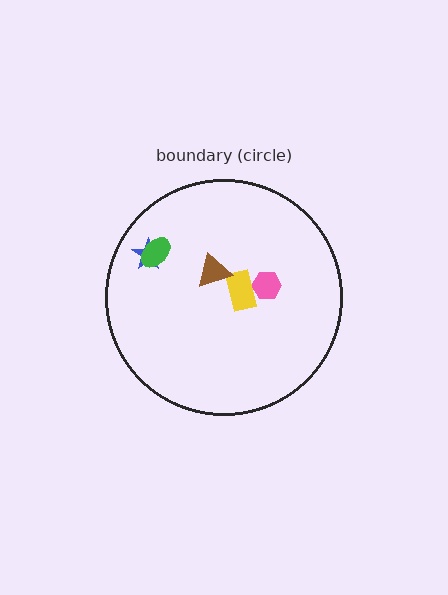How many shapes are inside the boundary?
5 inside, 0 outside.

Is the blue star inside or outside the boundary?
Inside.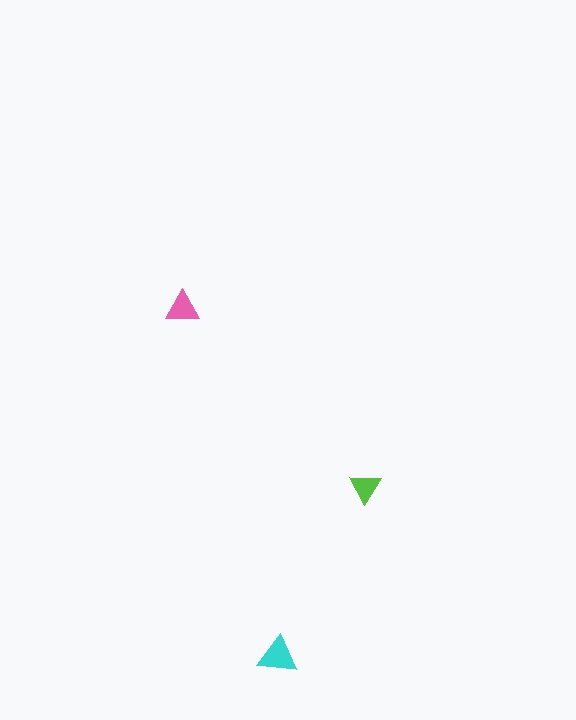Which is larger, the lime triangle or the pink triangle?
The pink one.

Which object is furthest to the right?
The lime triangle is rightmost.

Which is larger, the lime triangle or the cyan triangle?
The cyan one.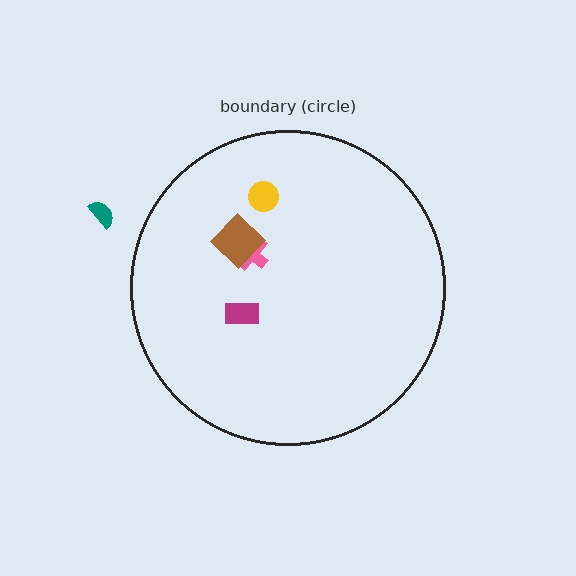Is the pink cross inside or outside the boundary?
Inside.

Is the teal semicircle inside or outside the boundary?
Outside.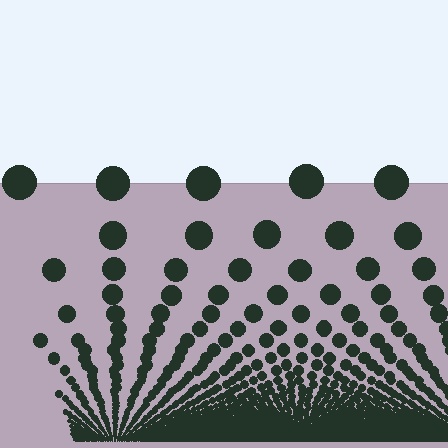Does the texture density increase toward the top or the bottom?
Density increases toward the bottom.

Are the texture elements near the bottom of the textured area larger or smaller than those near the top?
Smaller. The gradient is inverted — elements near the bottom are smaller and denser.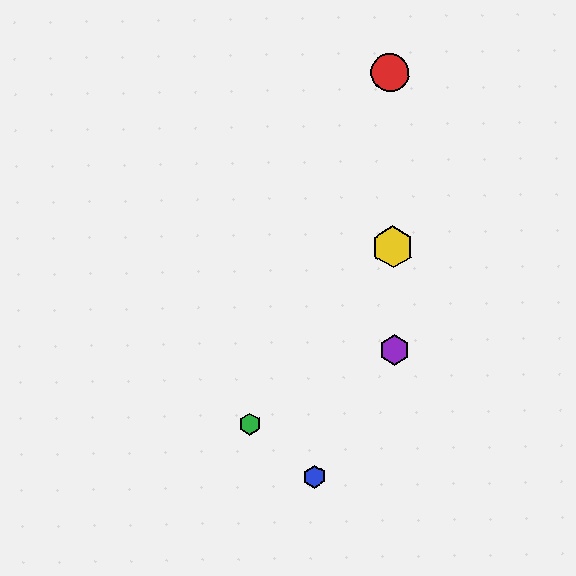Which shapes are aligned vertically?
The red circle, the yellow hexagon, the purple hexagon are aligned vertically.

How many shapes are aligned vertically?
3 shapes (the red circle, the yellow hexagon, the purple hexagon) are aligned vertically.